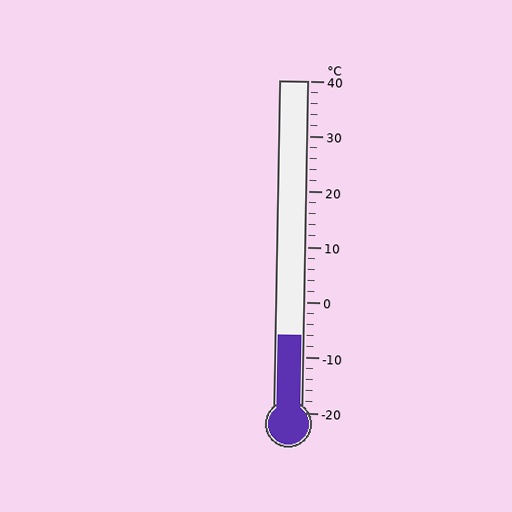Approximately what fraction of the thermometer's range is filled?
The thermometer is filled to approximately 25% of its range.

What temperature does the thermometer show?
The thermometer shows approximately -6°C.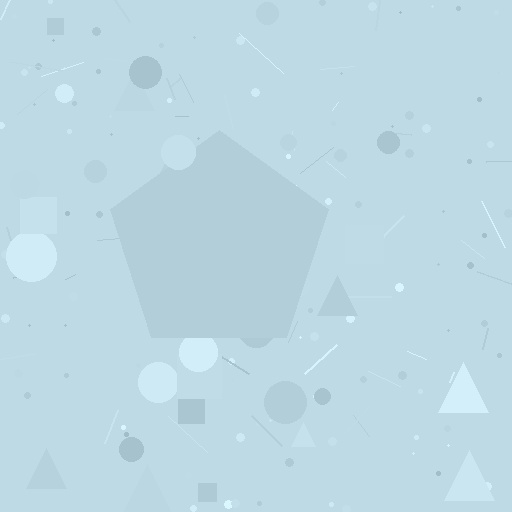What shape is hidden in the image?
A pentagon is hidden in the image.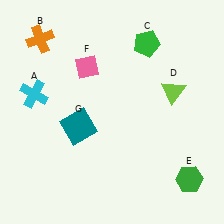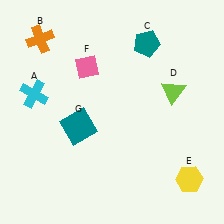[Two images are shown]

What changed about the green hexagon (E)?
In Image 1, E is green. In Image 2, it changed to yellow.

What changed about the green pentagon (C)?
In Image 1, C is green. In Image 2, it changed to teal.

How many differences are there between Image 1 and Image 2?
There are 2 differences between the two images.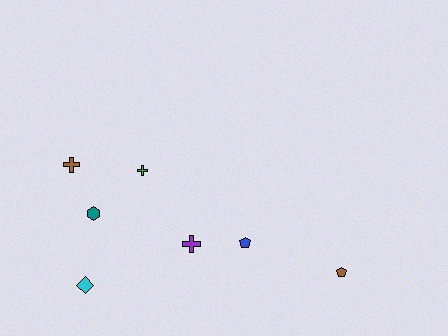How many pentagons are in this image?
There are 2 pentagons.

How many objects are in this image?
There are 7 objects.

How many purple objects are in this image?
There is 1 purple object.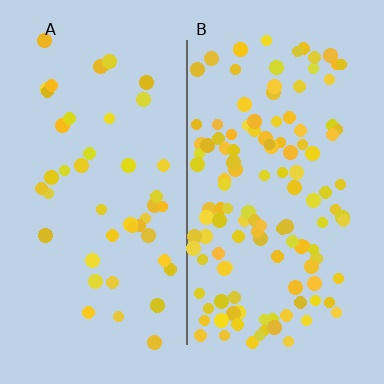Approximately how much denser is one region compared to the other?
Approximately 2.6× — region B over region A.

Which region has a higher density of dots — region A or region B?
B (the right).